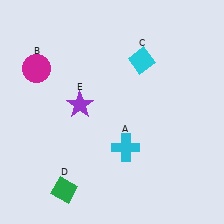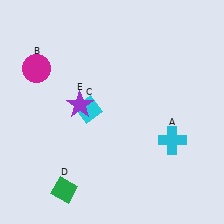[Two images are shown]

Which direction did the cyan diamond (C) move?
The cyan diamond (C) moved left.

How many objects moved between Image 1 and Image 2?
2 objects moved between the two images.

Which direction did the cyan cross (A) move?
The cyan cross (A) moved right.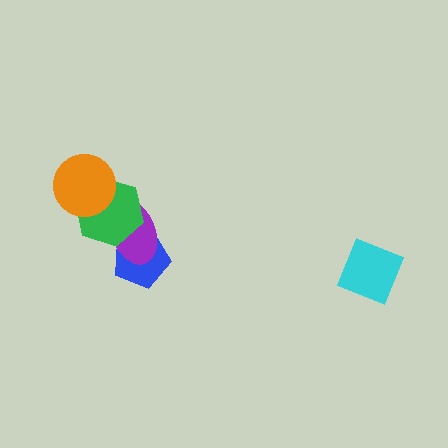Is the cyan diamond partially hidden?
No, no other shape covers it.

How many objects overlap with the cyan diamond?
0 objects overlap with the cyan diamond.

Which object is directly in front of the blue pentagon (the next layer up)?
The purple ellipse is directly in front of the blue pentagon.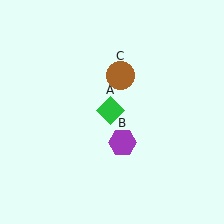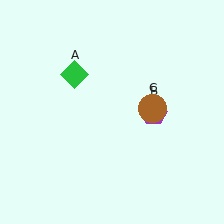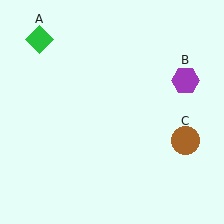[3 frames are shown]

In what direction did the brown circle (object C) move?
The brown circle (object C) moved down and to the right.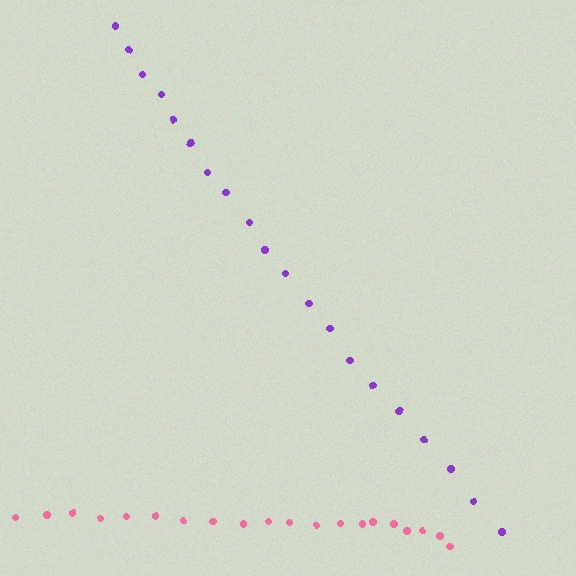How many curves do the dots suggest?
There are 2 distinct paths.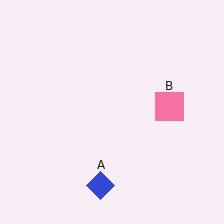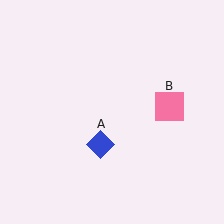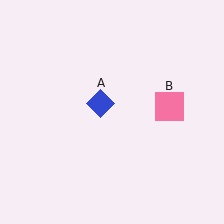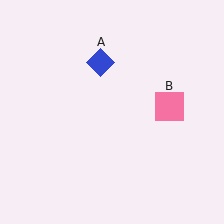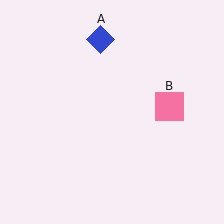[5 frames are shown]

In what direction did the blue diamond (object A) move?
The blue diamond (object A) moved up.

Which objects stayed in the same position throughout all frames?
Pink square (object B) remained stationary.